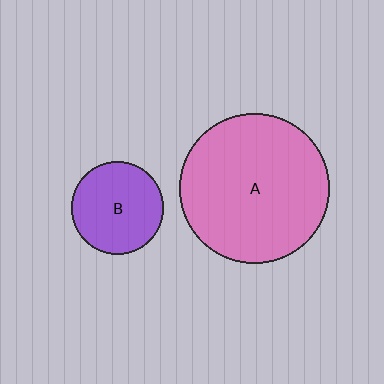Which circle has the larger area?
Circle A (pink).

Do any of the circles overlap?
No, none of the circles overlap.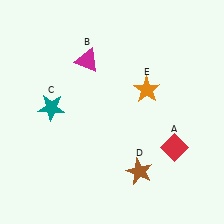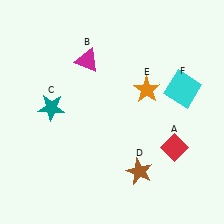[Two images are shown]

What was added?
A cyan square (F) was added in Image 2.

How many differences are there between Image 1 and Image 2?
There is 1 difference between the two images.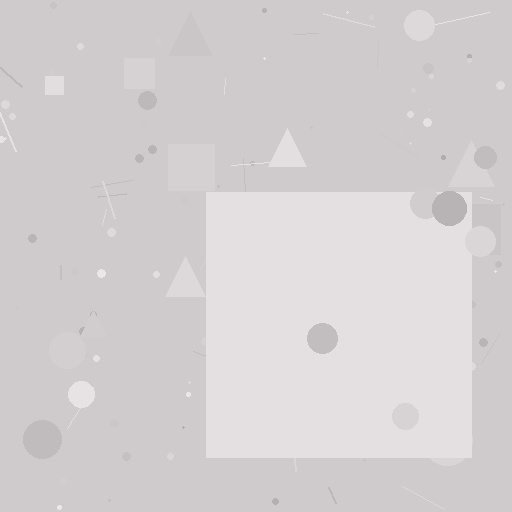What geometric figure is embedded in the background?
A square is embedded in the background.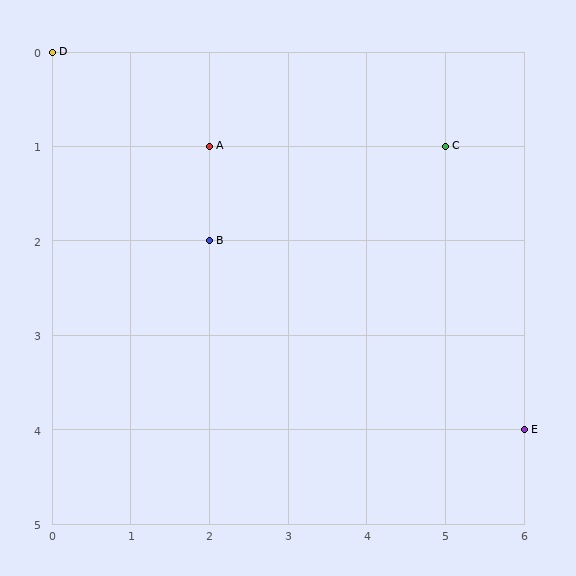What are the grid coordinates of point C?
Point C is at grid coordinates (5, 1).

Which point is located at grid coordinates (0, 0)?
Point D is at (0, 0).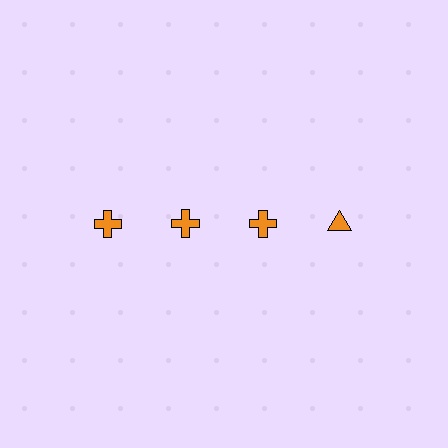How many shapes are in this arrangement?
There are 4 shapes arranged in a grid pattern.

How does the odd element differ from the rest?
It has a different shape: triangle instead of cross.